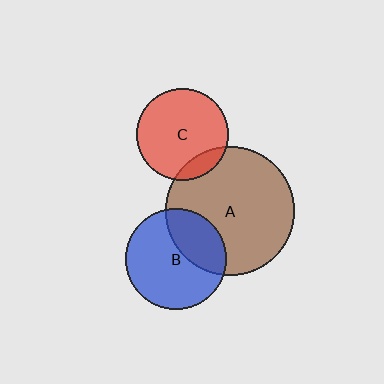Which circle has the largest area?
Circle A (brown).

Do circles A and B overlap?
Yes.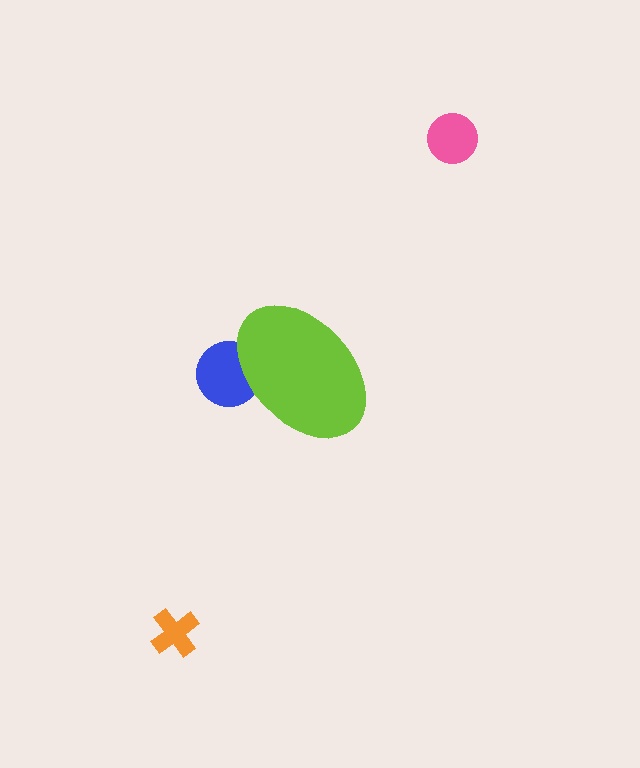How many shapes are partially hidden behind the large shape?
1 shape is partially hidden.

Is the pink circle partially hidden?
No, the pink circle is fully visible.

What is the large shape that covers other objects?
A lime ellipse.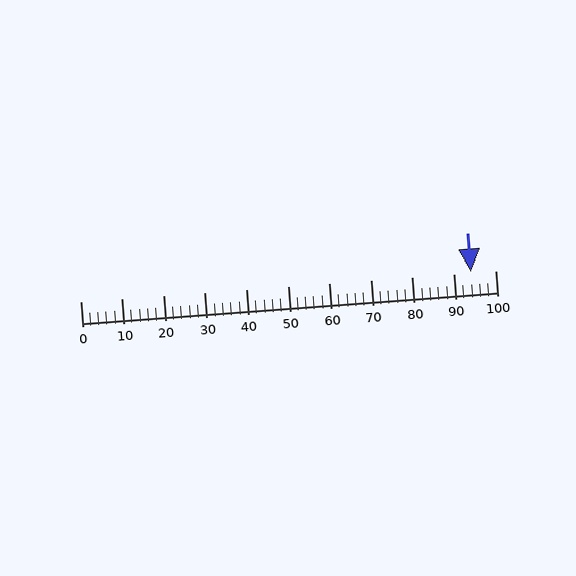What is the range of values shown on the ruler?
The ruler shows values from 0 to 100.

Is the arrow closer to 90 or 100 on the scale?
The arrow is closer to 90.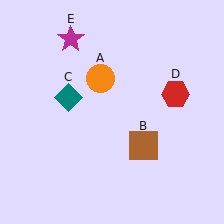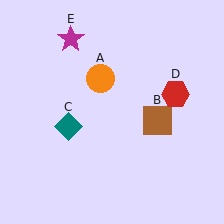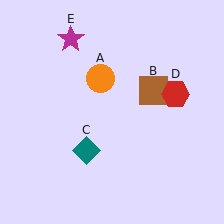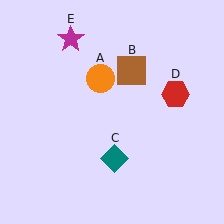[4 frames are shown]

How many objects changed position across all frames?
2 objects changed position: brown square (object B), teal diamond (object C).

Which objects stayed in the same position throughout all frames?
Orange circle (object A) and red hexagon (object D) and magenta star (object E) remained stationary.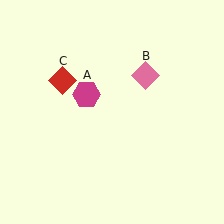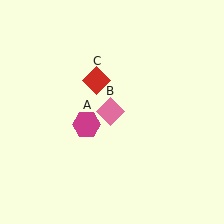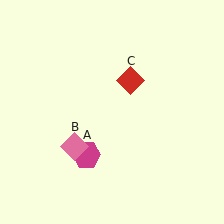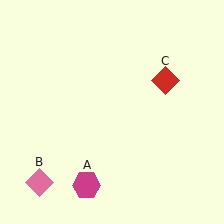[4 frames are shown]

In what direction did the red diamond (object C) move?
The red diamond (object C) moved right.